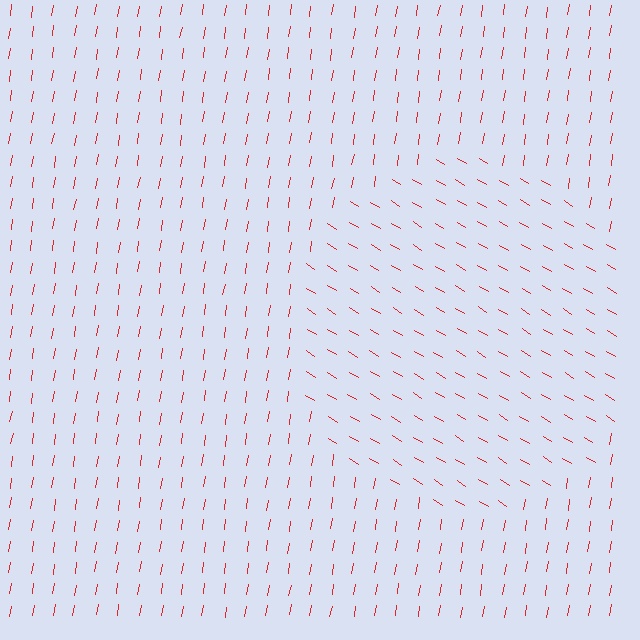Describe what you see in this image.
The image is filled with small red line segments. A circle region in the image has lines oriented differently from the surrounding lines, creating a visible texture boundary.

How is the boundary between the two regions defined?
The boundary is defined purely by a change in line orientation (approximately 68 degrees difference). All lines are the same color and thickness.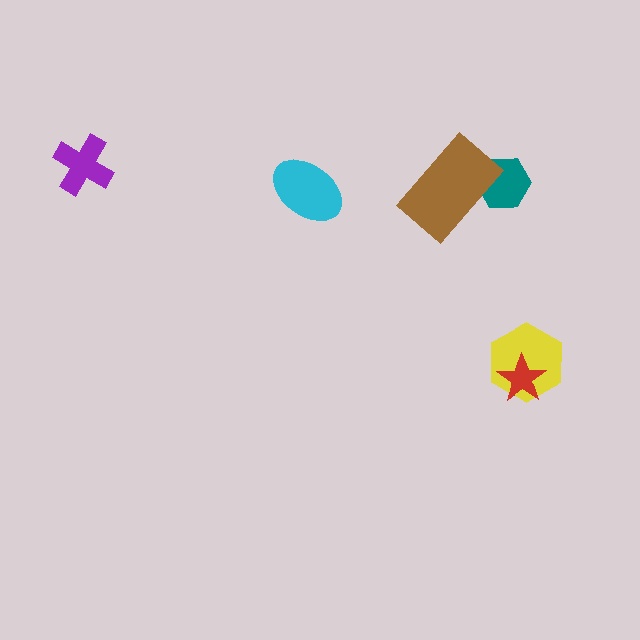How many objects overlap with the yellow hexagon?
1 object overlaps with the yellow hexagon.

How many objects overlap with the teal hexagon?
1 object overlaps with the teal hexagon.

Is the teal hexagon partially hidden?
Yes, it is partially covered by another shape.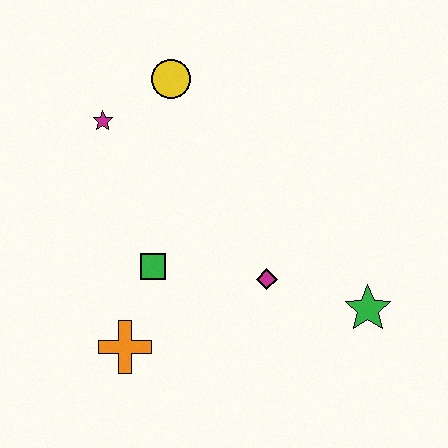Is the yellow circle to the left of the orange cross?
No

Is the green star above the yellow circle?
No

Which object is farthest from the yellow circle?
The green star is farthest from the yellow circle.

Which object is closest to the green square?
The orange cross is closest to the green square.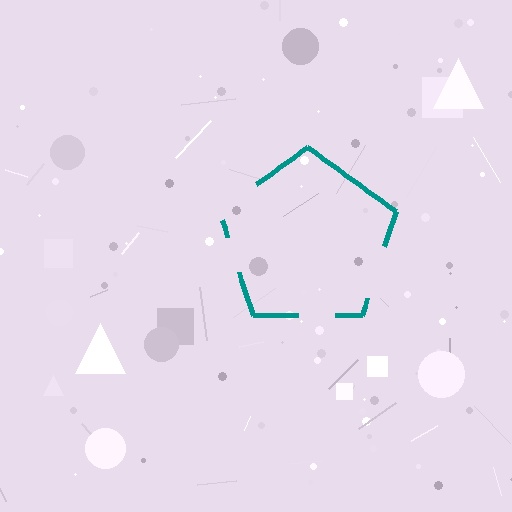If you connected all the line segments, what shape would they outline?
They would outline a pentagon.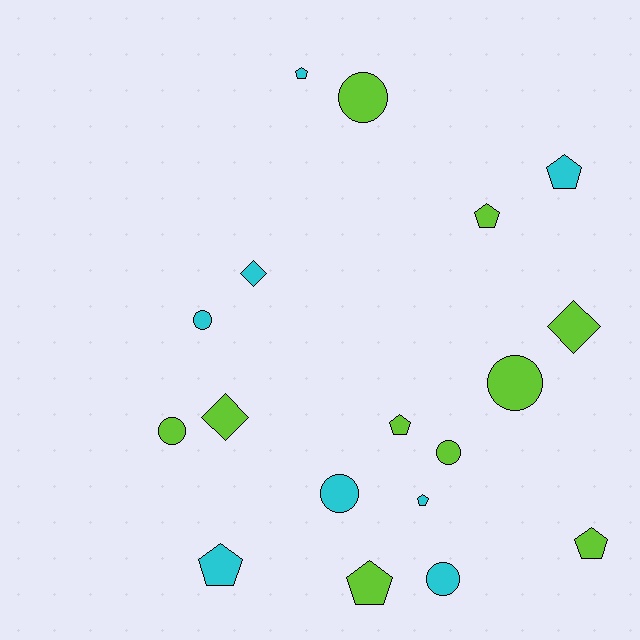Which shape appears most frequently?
Pentagon, with 8 objects.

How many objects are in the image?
There are 18 objects.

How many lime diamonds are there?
There are 2 lime diamonds.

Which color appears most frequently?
Lime, with 10 objects.